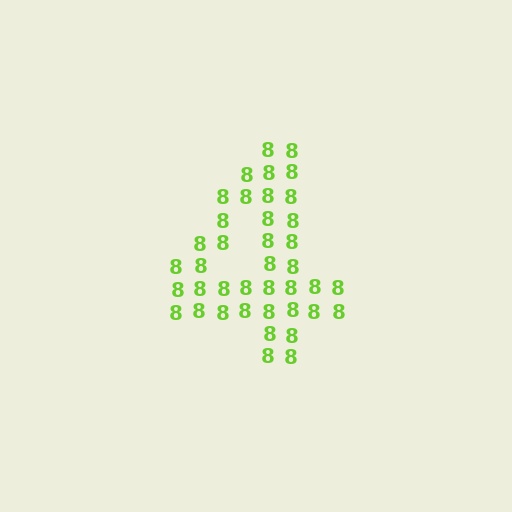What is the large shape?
The large shape is the digit 4.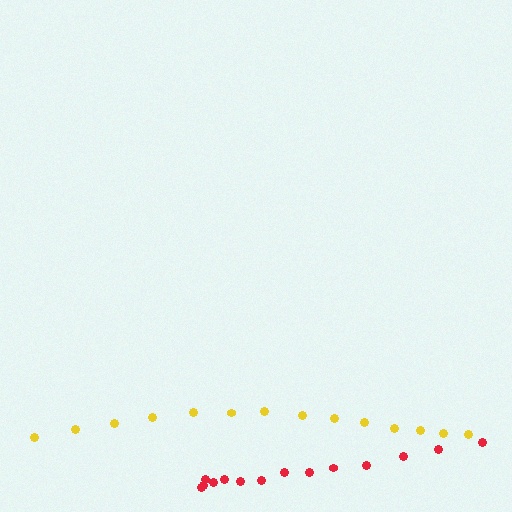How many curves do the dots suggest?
There are 2 distinct paths.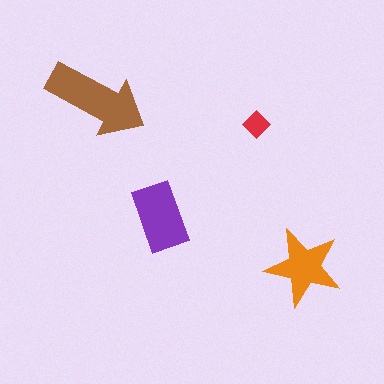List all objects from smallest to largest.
The red diamond, the orange star, the purple rectangle, the brown arrow.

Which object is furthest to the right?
The orange star is rightmost.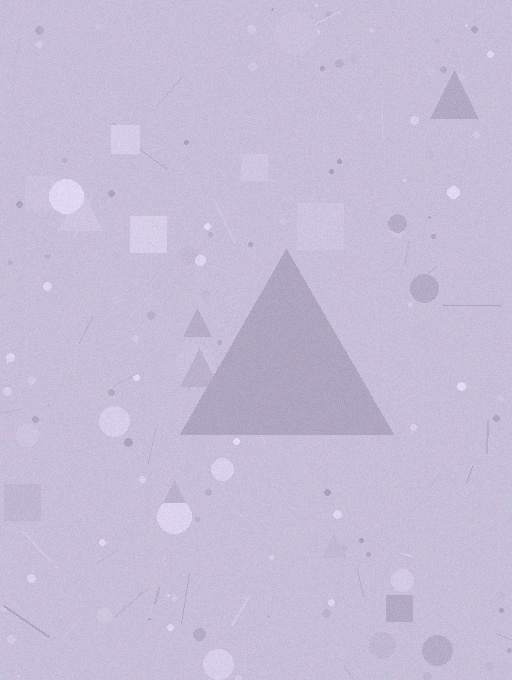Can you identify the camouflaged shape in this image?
The camouflaged shape is a triangle.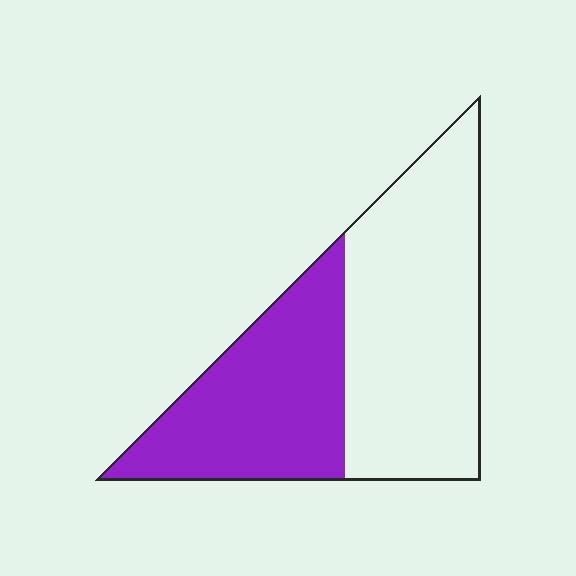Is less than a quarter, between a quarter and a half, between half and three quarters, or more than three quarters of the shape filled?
Between a quarter and a half.